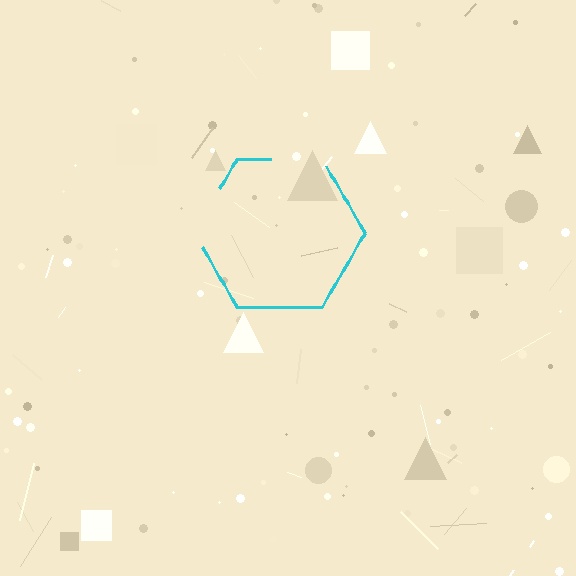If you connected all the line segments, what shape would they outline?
They would outline a hexagon.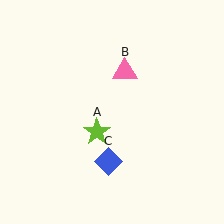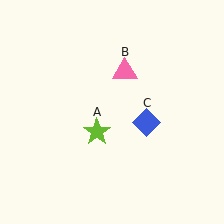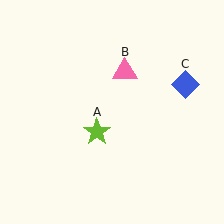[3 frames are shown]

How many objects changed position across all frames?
1 object changed position: blue diamond (object C).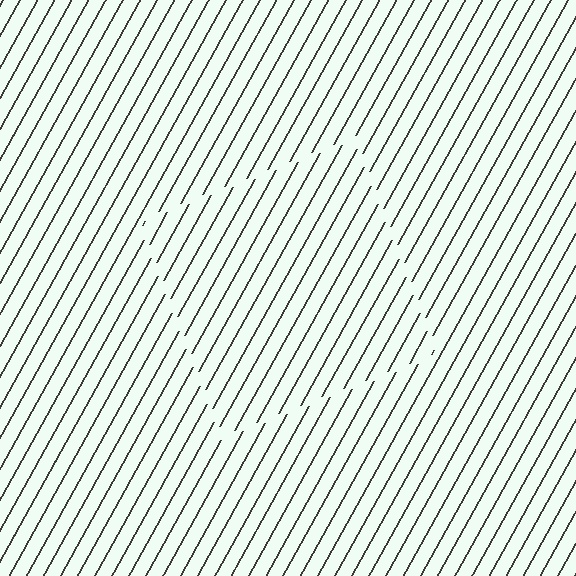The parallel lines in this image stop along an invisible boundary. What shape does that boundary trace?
An illusory square. The interior of the shape contains the same grating, shifted by half a period — the contour is defined by the phase discontinuity where line-ends from the inner and outer gratings abut.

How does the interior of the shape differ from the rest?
The interior of the shape contains the same grating, shifted by half a period — the contour is defined by the phase discontinuity where line-ends from the inner and outer gratings abut.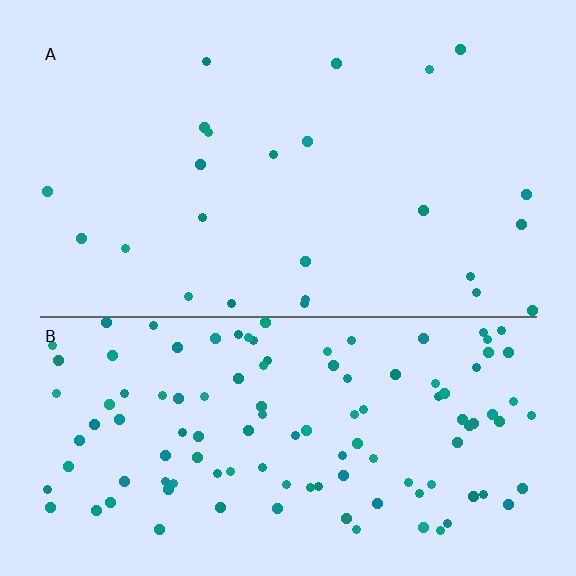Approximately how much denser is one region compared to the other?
Approximately 4.9× — region B over region A.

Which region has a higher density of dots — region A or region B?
B (the bottom).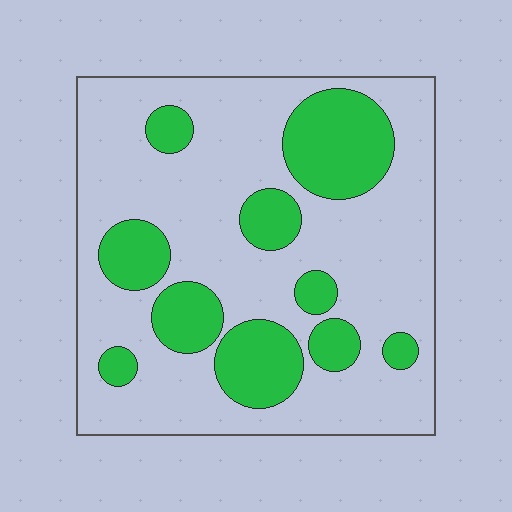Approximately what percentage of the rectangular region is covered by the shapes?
Approximately 30%.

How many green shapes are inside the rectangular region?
10.